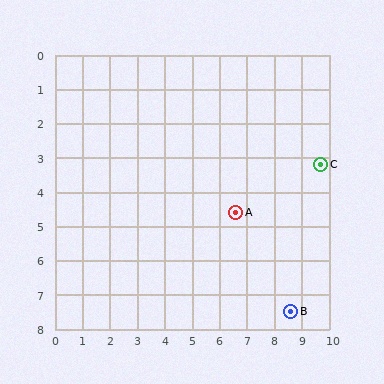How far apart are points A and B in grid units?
Points A and B are about 3.5 grid units apart.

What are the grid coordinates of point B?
Point B is at approximately (8.6, 7.5).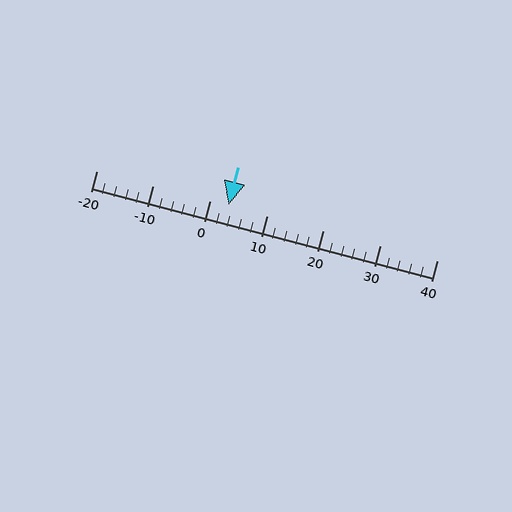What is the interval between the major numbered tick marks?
The major tick marks are spaced 10 units apart.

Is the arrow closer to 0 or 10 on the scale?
The arrow is closer to 0.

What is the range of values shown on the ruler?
The ruler shows values from -20 to 40.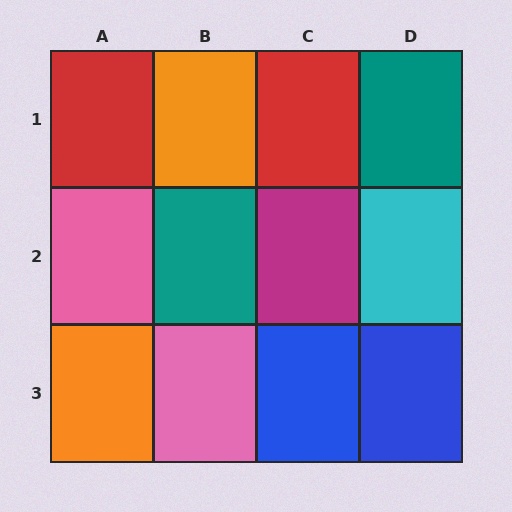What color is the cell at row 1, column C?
Red.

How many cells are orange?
2 cells are orange.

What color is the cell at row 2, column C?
Magenta.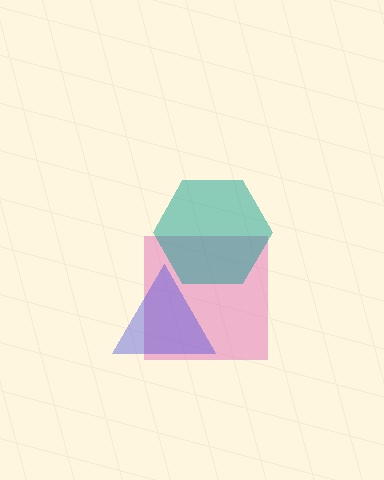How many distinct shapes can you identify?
There are 3 distinct shapes: a pink square, a teal hexagon, a blue triangle.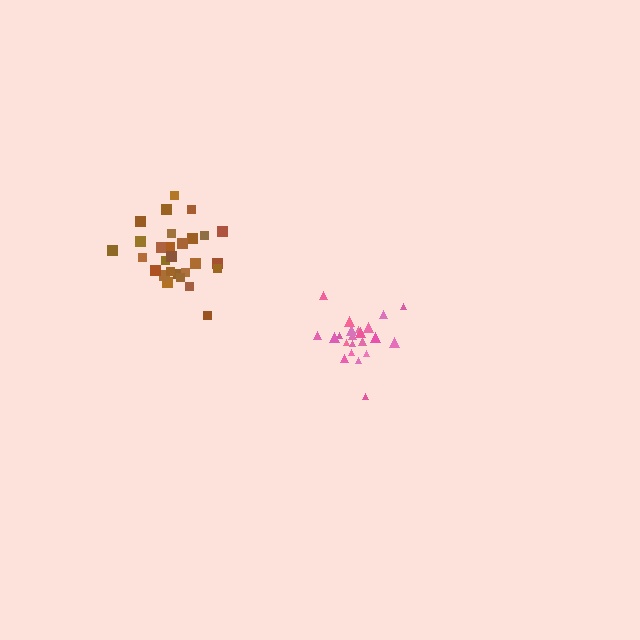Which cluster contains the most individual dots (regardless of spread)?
Brown (29).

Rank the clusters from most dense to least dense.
pink, brown.